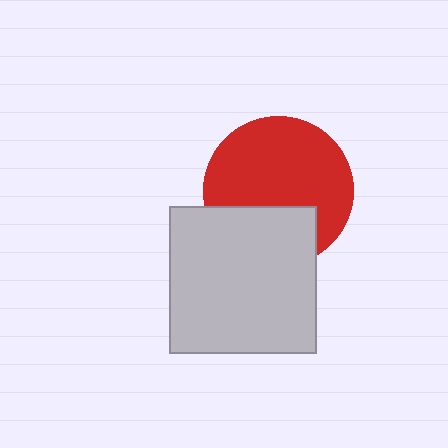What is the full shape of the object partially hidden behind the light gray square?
The partially hidden object is a red circle.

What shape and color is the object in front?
The object in front is a light gray square.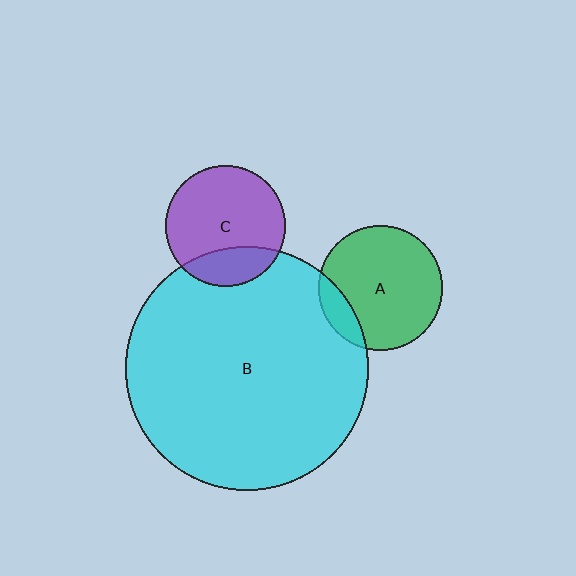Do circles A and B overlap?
Yes.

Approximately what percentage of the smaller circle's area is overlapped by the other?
Approximately 15%.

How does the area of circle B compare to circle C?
Approximately 4.0 times.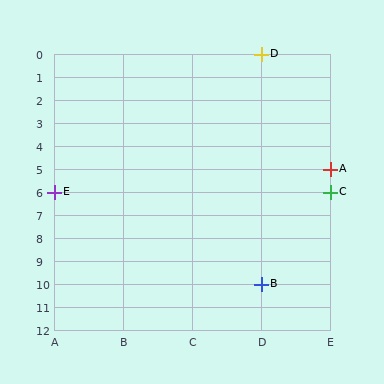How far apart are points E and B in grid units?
Points E and B are 3 columns and 4 rows apart (about 5.0 grid units diagonally).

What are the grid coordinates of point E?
Point E is at grid coordinates (A, 6).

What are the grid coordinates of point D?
Point D is at grid coordinates (D, 0).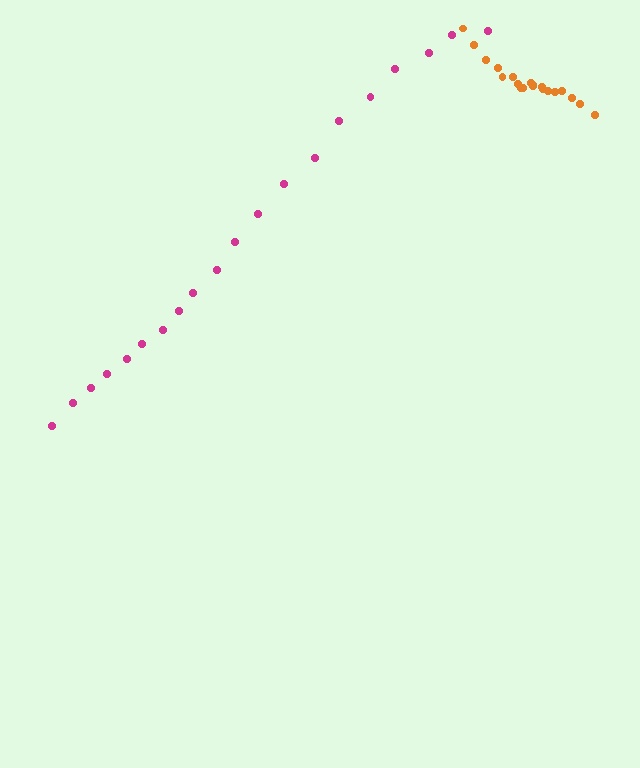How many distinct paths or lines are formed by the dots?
There are 2 distinct paths.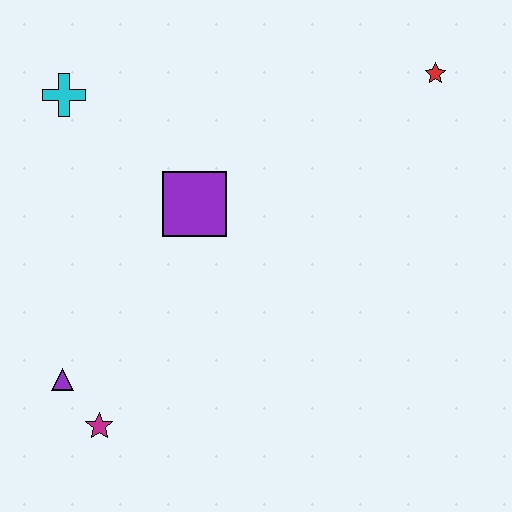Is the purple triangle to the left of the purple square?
Yes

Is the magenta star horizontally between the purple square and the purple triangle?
Yes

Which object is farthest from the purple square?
The red star is farthest from the purple square.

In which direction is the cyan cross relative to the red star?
The cyan cross is to the left of the red star.